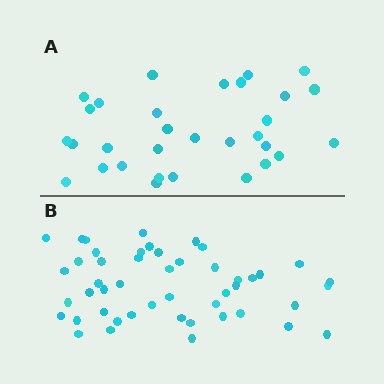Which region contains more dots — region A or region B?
Region B (the bottom region) has more dots.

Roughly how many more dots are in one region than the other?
Region B has approximately 15 more dots than region A.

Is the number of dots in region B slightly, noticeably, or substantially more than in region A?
Region B has substantially more. The ratio is roughly 1.5 to 1.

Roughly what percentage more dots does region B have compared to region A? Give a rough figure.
About 55% more.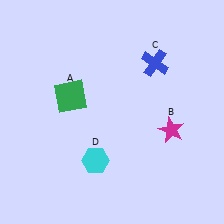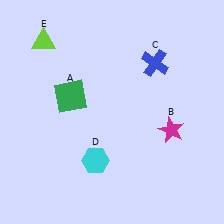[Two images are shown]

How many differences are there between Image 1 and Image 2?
There is 1 difference between the two images.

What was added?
A lime triangle (E) was added in Image 2.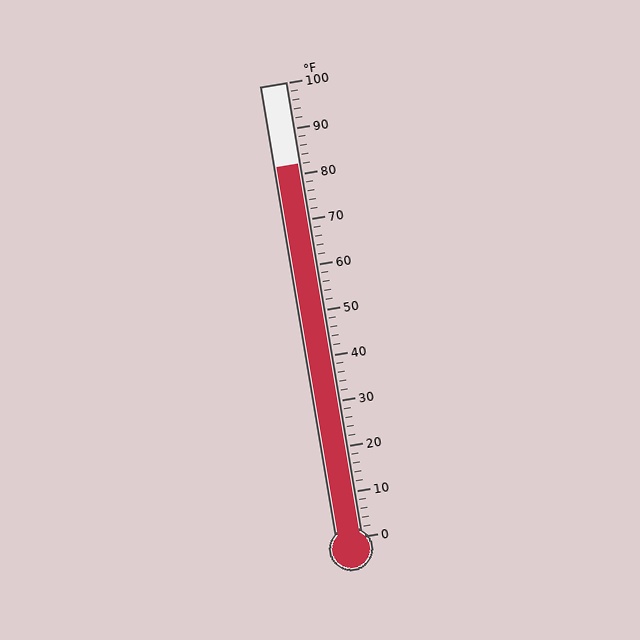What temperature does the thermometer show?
The thermometer shows approximately 82°F.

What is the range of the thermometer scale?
The thermometer scale ranges from 0°F to 100°F.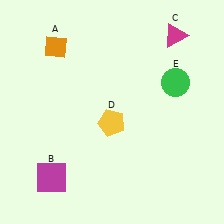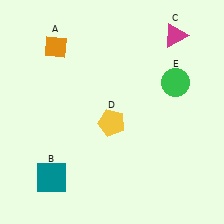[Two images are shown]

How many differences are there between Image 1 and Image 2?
There is 1 difference between the two images.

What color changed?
The square (B) changed from magenta in Image 1 to teal in Image 2.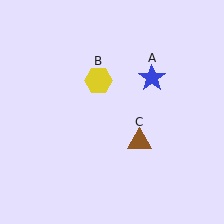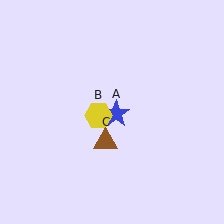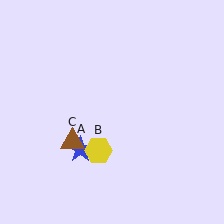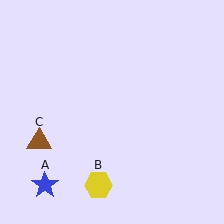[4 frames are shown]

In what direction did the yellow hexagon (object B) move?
The yellow hexagon (object B) moved down.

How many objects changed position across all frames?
3 objects changed position: blue star (object A), yellow hexagon (object B), brown triangle (object C).